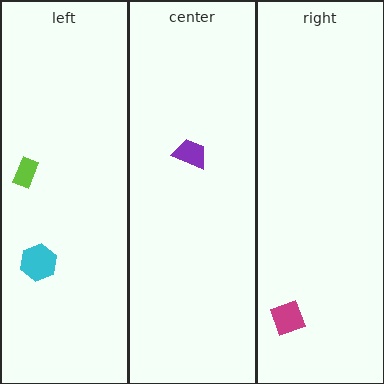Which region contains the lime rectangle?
The left region.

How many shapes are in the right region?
1.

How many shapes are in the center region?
1.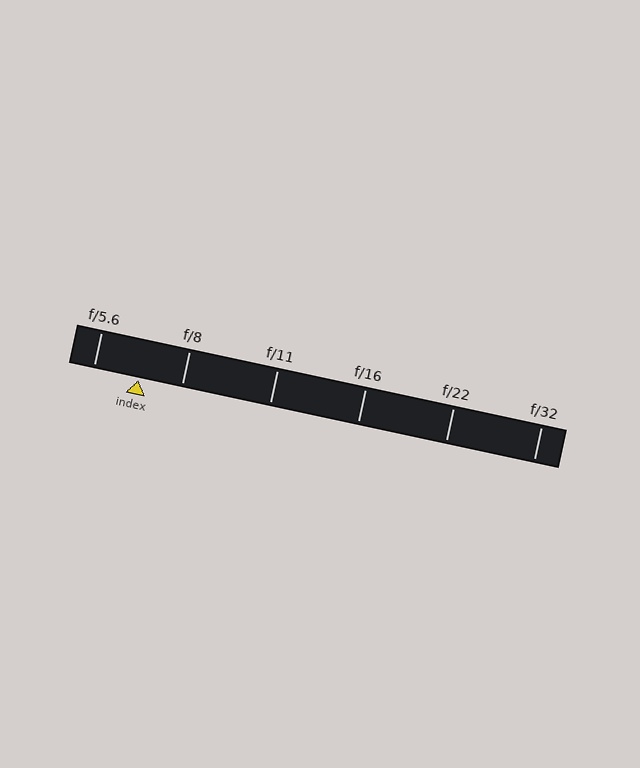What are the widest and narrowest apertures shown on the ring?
The widest aperture shown is f/5.6 and the narrowest is f/32.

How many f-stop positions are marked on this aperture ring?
There are 6 f-stop positions marked.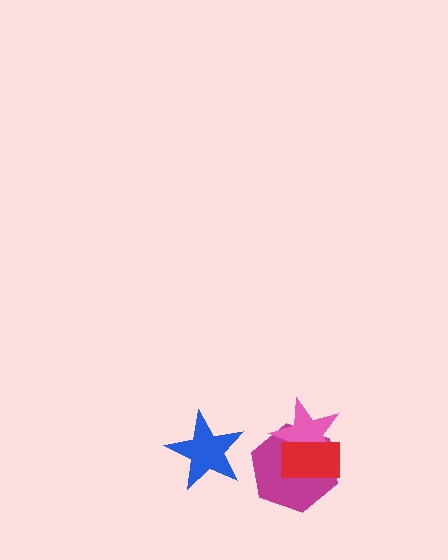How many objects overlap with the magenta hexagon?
2 objects overlap with the magenta hexagon.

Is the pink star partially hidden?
Yes, it is partially covered by another shape.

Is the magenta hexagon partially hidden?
Yes, it is partially covered by another shape.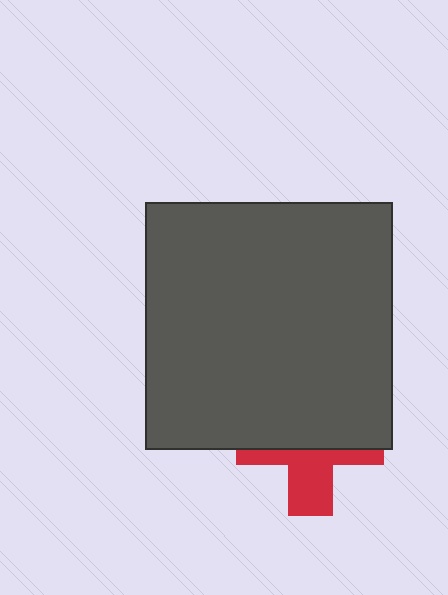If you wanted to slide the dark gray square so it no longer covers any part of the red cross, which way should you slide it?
Slide it up — that is the most direct way to separate the two shapes.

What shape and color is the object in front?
The object in front is a dark gray square.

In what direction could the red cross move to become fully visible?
The red cross could move down. That would shift it out from behind the dark gray square entirely.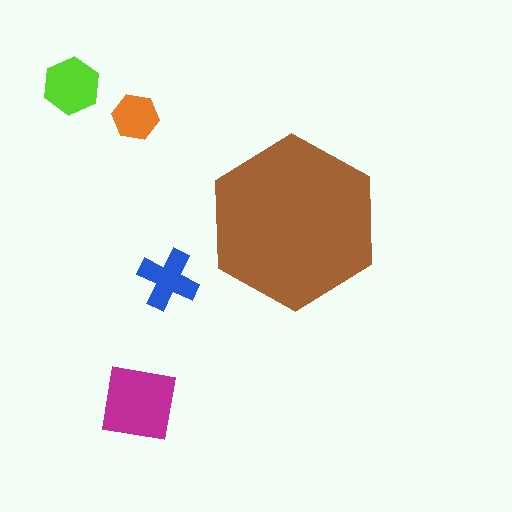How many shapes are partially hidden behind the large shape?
0 shapes are partially hidden.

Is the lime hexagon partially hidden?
No, the lime hexagon is fully visible.